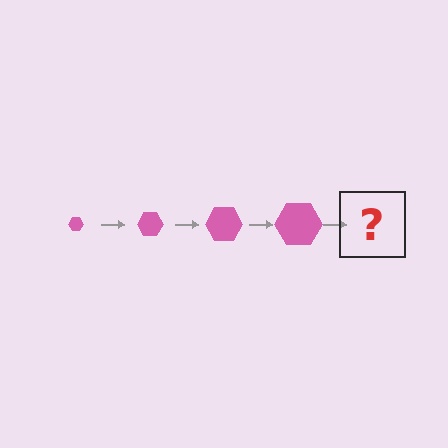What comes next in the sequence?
The next element should be a pink hexagon, larger than the previous one.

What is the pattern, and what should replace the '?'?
The pattern is that the hexagon gets progressively larger each step. The '?' should be a pink hexagon, larger than the previous one.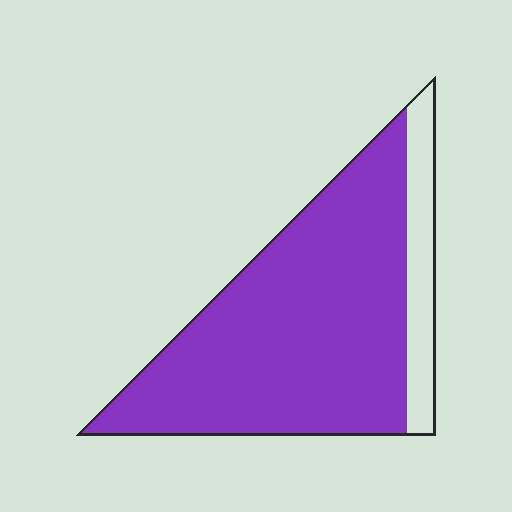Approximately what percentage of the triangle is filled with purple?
Approximately 85%.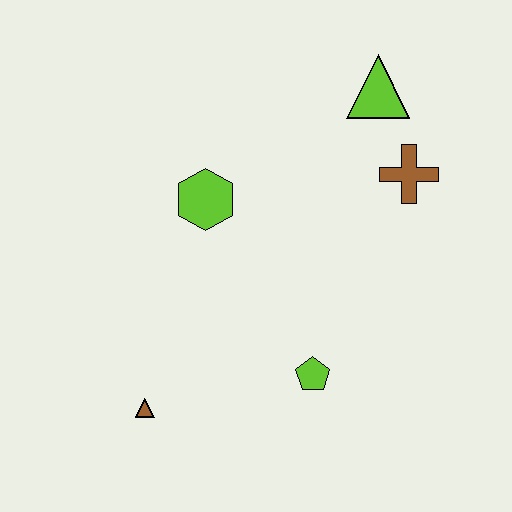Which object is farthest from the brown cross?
The brown triangle is farthest from the brown cross.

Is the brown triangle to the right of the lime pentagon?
No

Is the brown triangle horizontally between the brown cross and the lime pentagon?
No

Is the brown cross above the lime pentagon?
Yes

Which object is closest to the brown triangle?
The lime pentagon is closest to the brown triangle.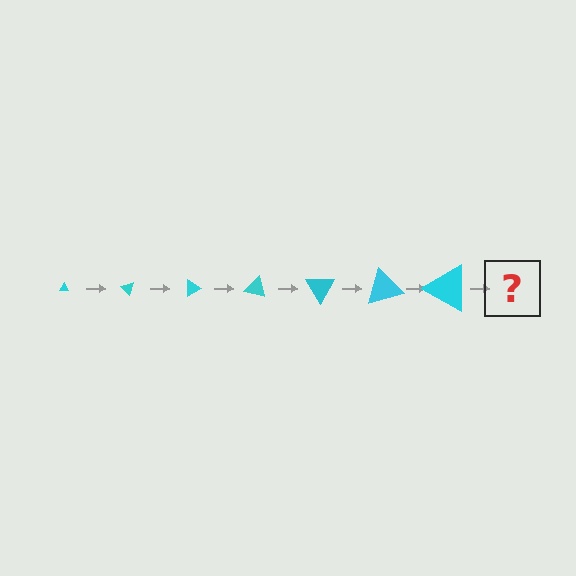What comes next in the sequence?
The next element should be a triangle, larger than the previous one and rotated 315 degrees from the start.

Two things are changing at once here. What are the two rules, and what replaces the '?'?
The two rules are that the triangle grows larger each step and it rotates 45 degrees each step. The '?' should be a triangle, larger than the previous one and rotated 315 degrees from the start.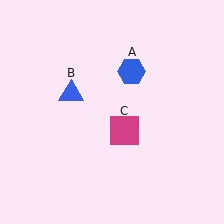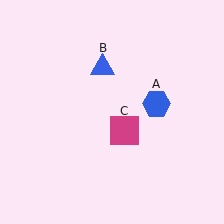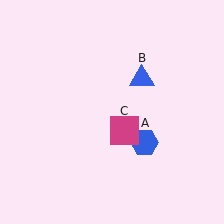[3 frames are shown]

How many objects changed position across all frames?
2 objects changed position: blue hexagon (object A), blue triangle (object B).